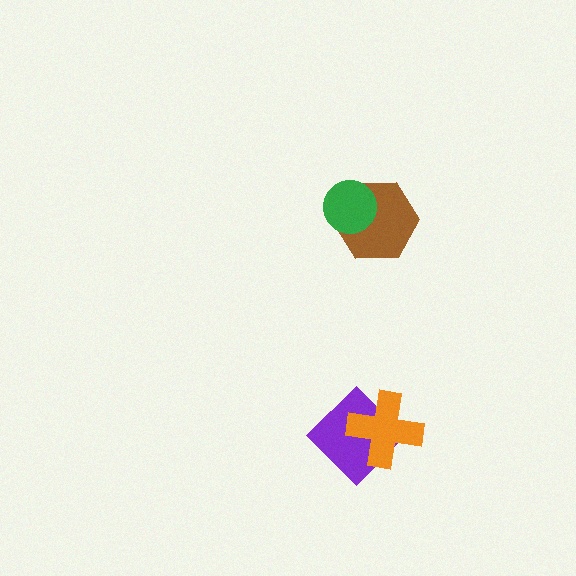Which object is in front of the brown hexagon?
The green circle is in front of the brown hexagon.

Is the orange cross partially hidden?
No, no other shape covers it.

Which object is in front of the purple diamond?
The orange cross is in front of the purple diamond.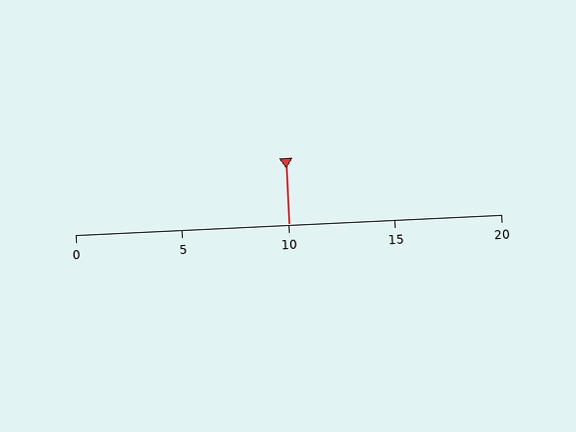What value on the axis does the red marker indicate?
The marker indicates approximately 10.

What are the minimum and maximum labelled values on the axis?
The axis runs from 0 to 20.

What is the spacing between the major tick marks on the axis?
The major ticks are spaced 5 apart.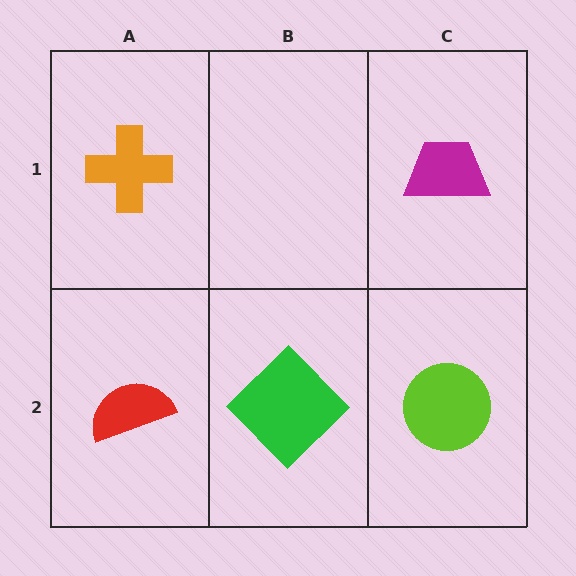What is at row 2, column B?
A green diamond.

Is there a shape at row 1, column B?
No, that cell is empty.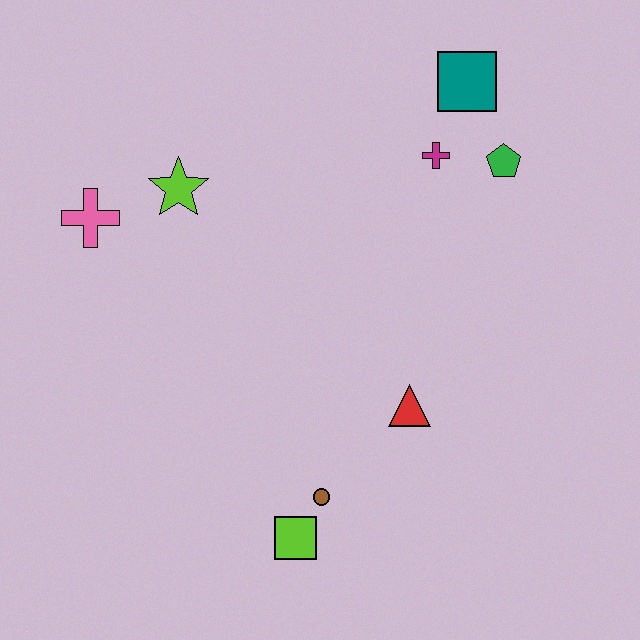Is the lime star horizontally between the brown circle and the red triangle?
No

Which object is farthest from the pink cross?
The green pentagon is farthest from the pink cross.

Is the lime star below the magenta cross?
Yes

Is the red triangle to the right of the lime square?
Yes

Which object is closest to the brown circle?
The lime square is closest to the brown circle.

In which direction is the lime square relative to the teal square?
The lime square is below the teal square.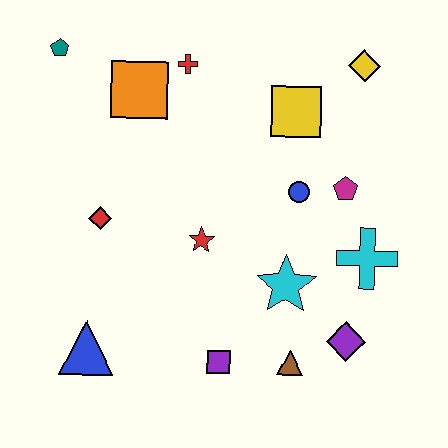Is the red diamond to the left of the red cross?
Yes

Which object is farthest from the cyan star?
The teal pentagon is farthest from the cyan star.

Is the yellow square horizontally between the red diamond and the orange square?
No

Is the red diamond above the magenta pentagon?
No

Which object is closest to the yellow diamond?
The yellow square is closest to the yellow diamond.